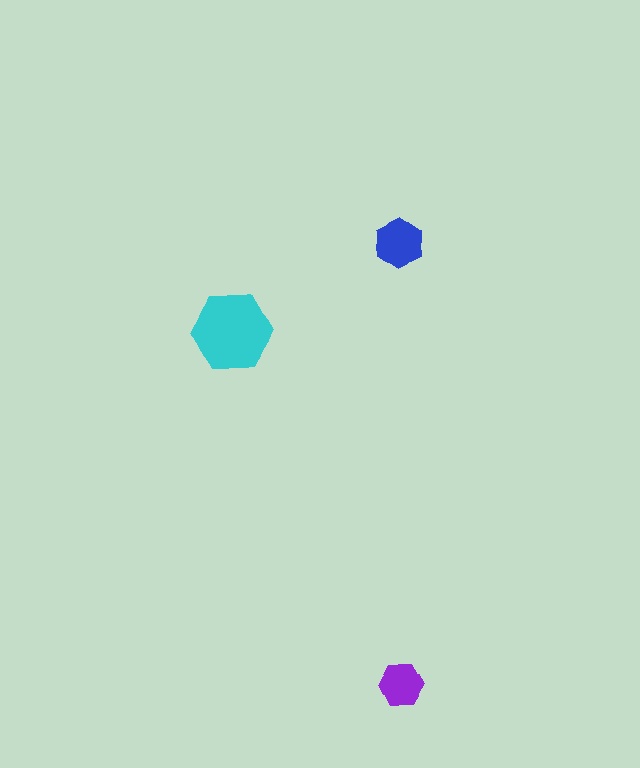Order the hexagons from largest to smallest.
the cyan one, the blue one, the purple one.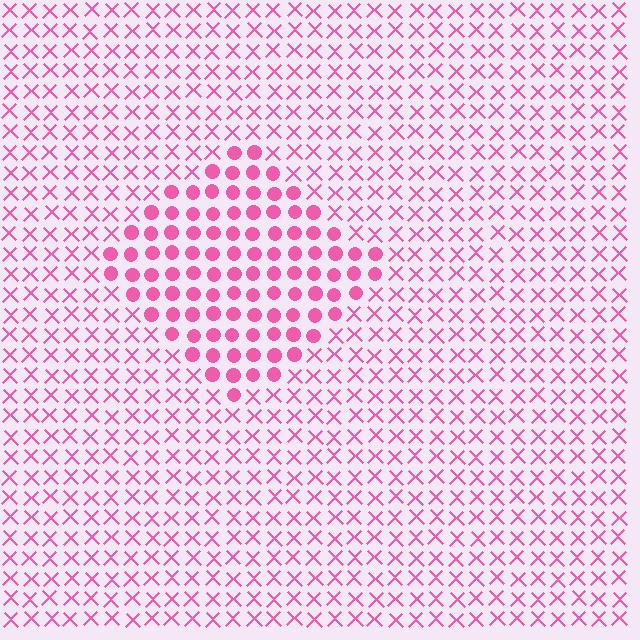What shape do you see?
I see a diamond.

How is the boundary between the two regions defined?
The boundary is defined by a change in element shape: circles inside vs. X marks outside. All elements share the same color and spacing.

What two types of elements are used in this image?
The image uses circles inside the diamond region and X marks outside it.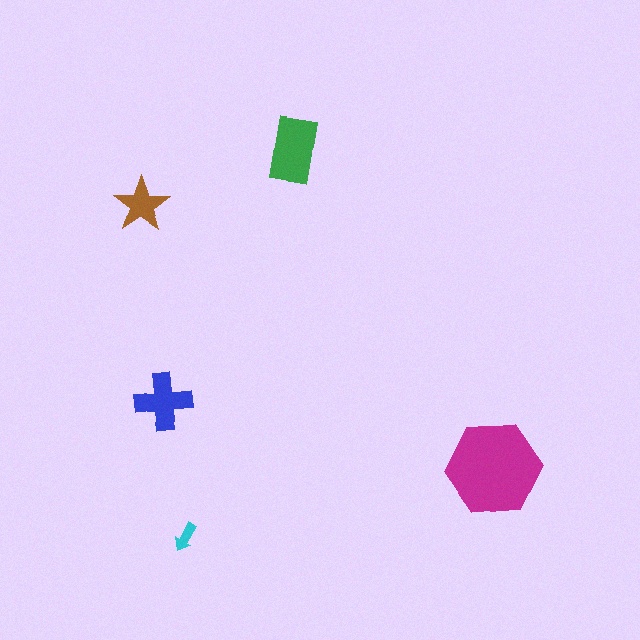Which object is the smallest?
The cyan arrow.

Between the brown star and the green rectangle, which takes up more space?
The green rectangle.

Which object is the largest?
The magenta hexagon.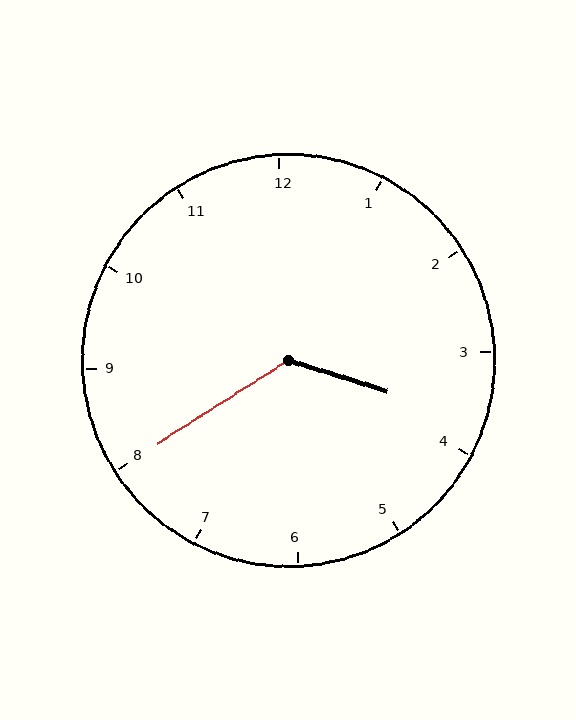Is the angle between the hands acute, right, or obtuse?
It is obtuse.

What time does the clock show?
3:40.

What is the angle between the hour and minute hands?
Approximately 130 degrees.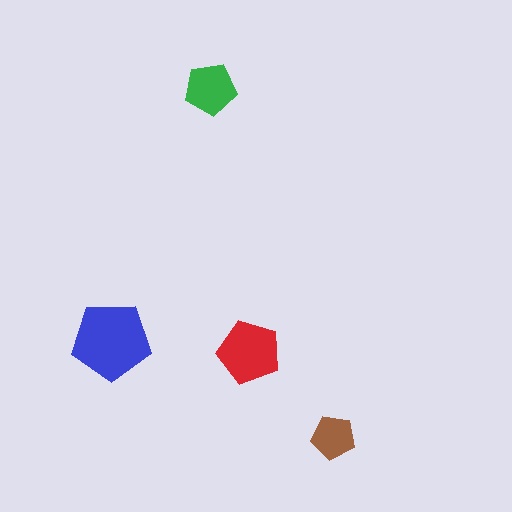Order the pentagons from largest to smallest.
the blue one, the red one, the green one, the brown one.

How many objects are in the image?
There are 4 objects in the image.